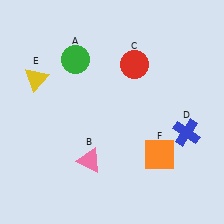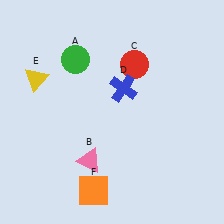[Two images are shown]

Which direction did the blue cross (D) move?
The blue cross (D) moved left.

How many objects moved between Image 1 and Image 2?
2 objects moved between the two images.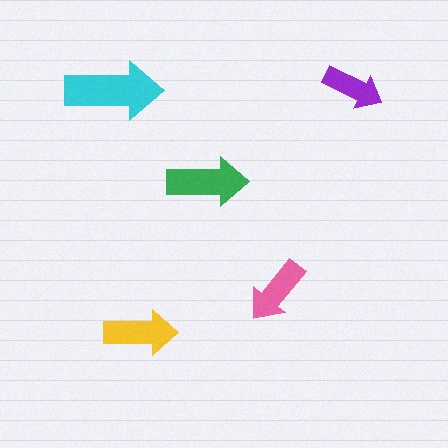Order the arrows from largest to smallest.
the cyan one, the green one, the yellow one, the pink one, the purple one.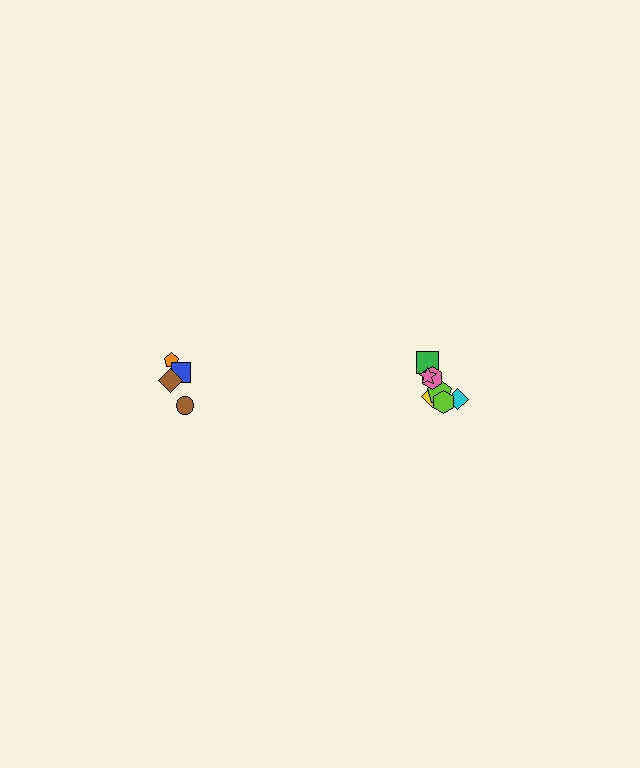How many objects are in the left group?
There are 4 objects.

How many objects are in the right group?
There are 7 objects.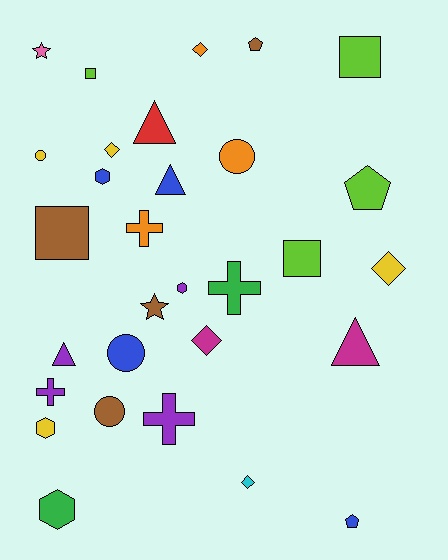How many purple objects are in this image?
There are 4 purple objects.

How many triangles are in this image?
There are 4 triangles.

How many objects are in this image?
There are 30 objects.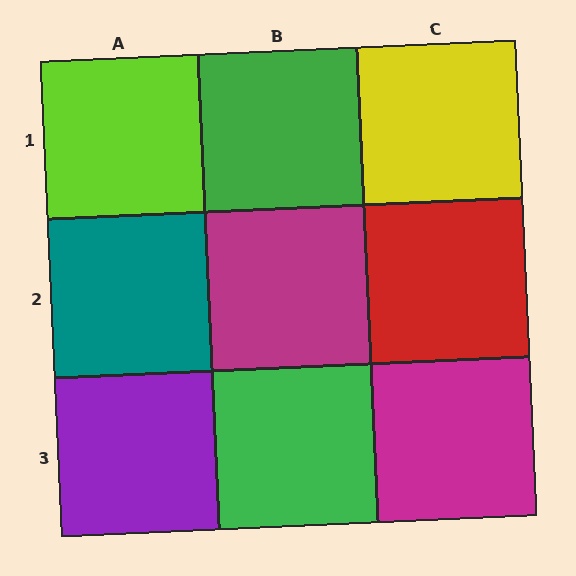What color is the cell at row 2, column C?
Red.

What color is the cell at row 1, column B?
Green.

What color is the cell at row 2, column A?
Teal.